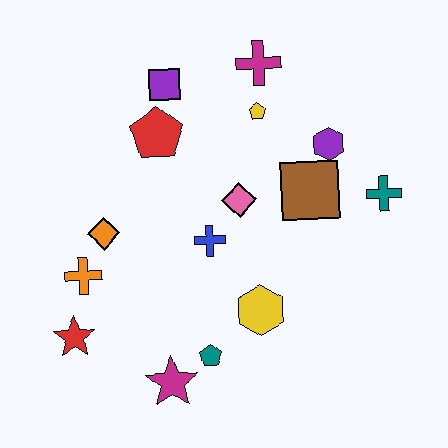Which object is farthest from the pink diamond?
The red star is farthest from the pink diamond.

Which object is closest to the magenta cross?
The yellow pentagon is closest to the magenta cross.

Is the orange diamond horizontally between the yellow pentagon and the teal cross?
No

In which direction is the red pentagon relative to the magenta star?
The red pentagon is above the magenta star.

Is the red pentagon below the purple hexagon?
No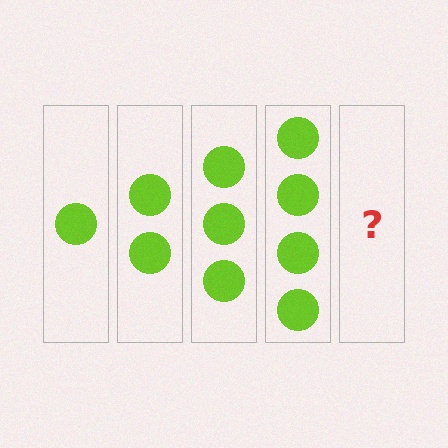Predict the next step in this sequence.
The next step is 5 circles.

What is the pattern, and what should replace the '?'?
The pattern is that each step adds one more circle. The '?' should be 5 circles.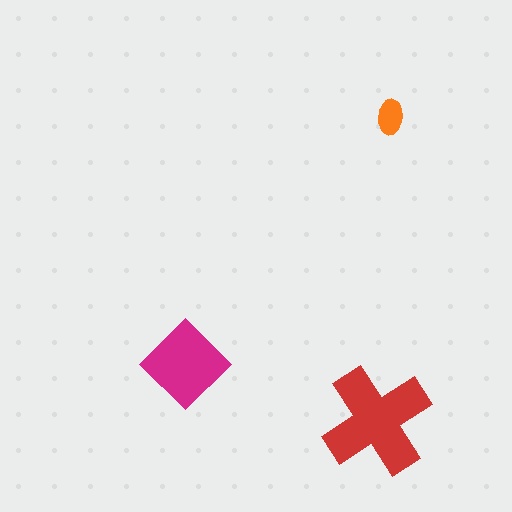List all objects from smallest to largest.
The orange ellipse, the magenta diamond, the red cross.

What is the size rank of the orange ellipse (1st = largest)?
3rd.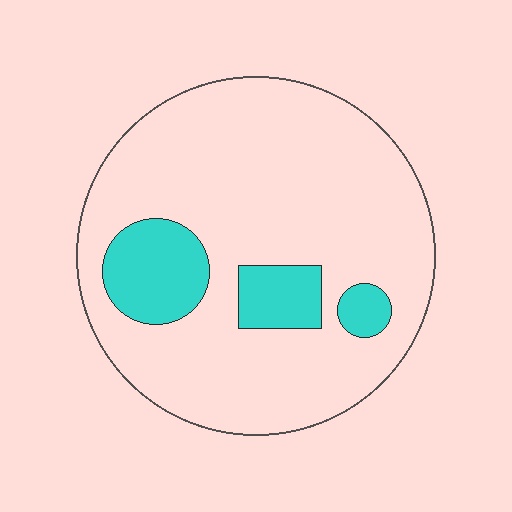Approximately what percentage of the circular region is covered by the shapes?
Approximately 15%.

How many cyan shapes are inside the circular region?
3.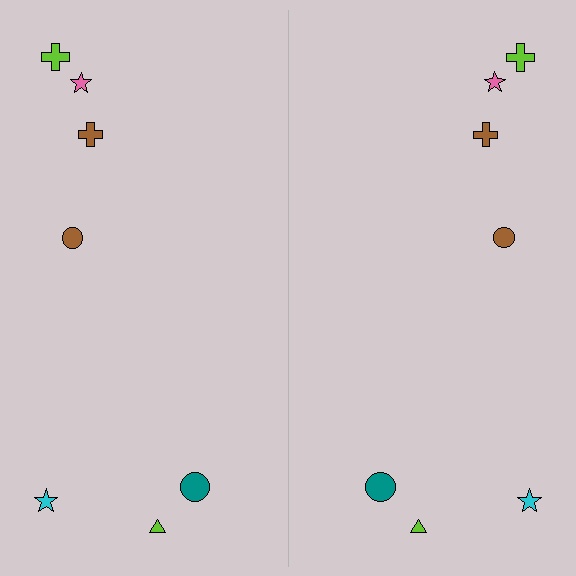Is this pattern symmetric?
Yes, this pattern has bilateral (reflection) symmetry.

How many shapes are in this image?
There are 14 shapes in this image.